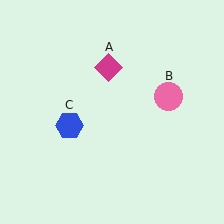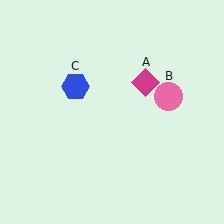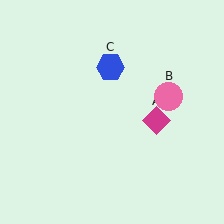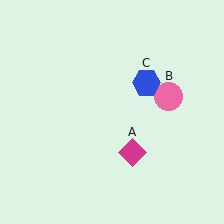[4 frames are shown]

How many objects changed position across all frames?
2 objects changed position: magenta diamond (object A), blue hexagon (object C).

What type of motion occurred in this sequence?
The magenta diamond (object A), blue hexagon (object C) rotated clockwise around the center of the scene.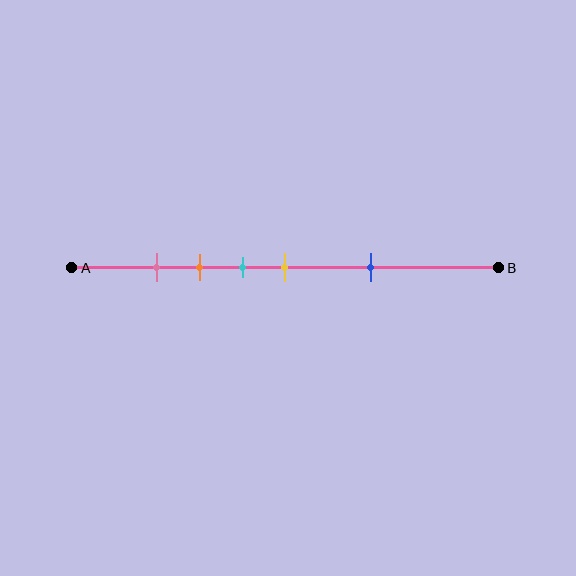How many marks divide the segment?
There are 5 marks dividing the segment.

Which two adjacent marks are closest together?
The pink and orange marks are the closest adjacent pair.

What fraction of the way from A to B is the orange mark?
The orange mark is approximately 30% (0.3) of the way from A to B.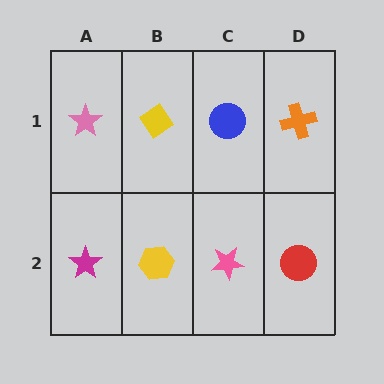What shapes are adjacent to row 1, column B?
A yellow hexagon (row 2, column B), a pink star (row 1, column A), a blue circle (row 1, column C).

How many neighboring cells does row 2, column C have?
3.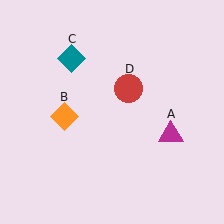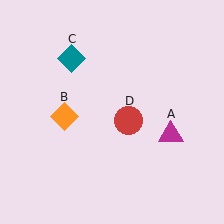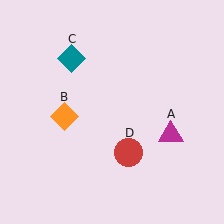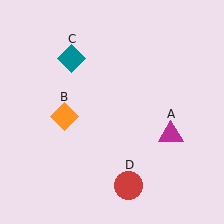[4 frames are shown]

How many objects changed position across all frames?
1 object changed position: red circle (object D).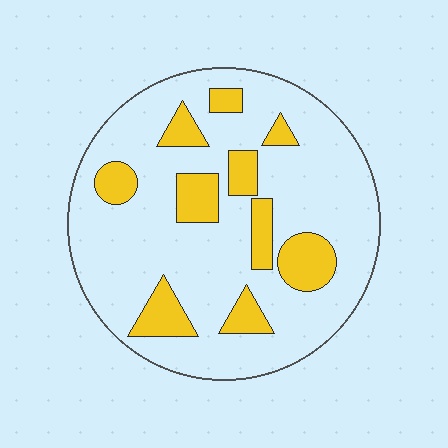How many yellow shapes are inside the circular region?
10.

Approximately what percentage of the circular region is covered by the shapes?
Approximately 20%.